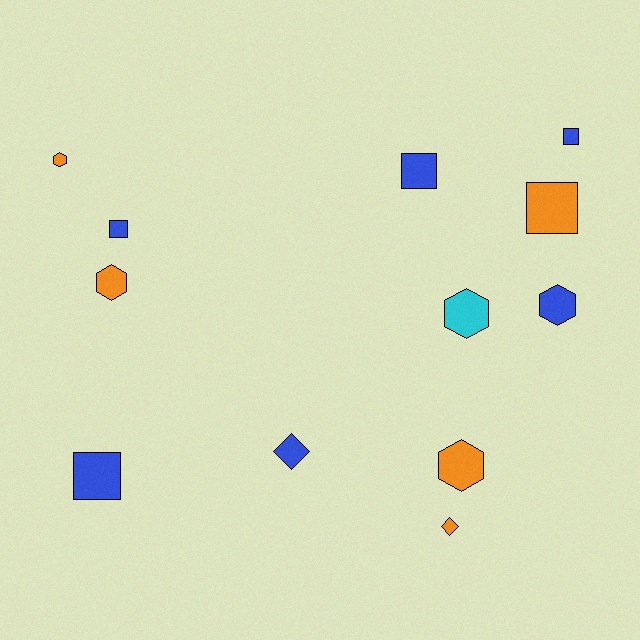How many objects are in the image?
There are 12 objects.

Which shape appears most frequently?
Hexagon, with 5 objects.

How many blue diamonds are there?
There is 1 blue diamond.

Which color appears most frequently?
Blue, with 6 objects.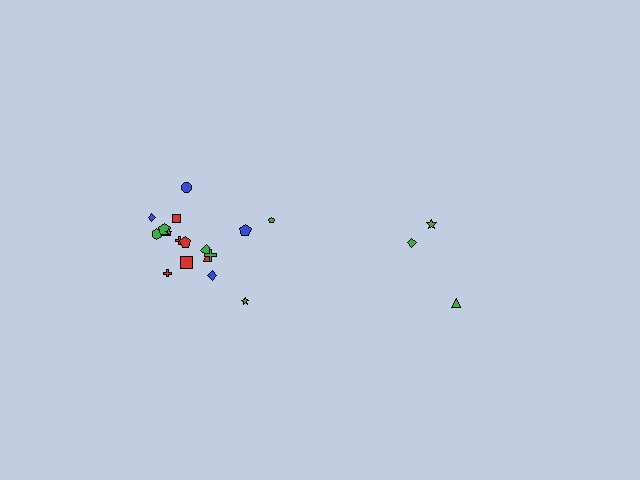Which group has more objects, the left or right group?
The left group.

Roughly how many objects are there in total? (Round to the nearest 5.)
Roughly 20 objects in total.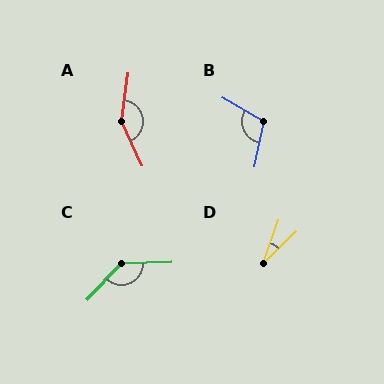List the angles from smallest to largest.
D (27°), B (109°), C (135°), A (148°).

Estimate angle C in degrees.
Approximately 135 degrees.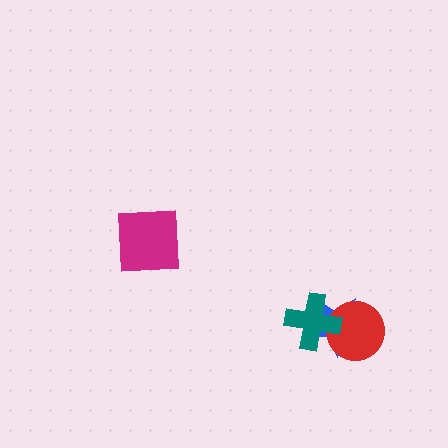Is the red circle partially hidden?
Yes, it is partially covered by another shape.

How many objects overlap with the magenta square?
0 objects overlap with the magenta square.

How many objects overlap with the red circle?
2 objects overlap with the red circle.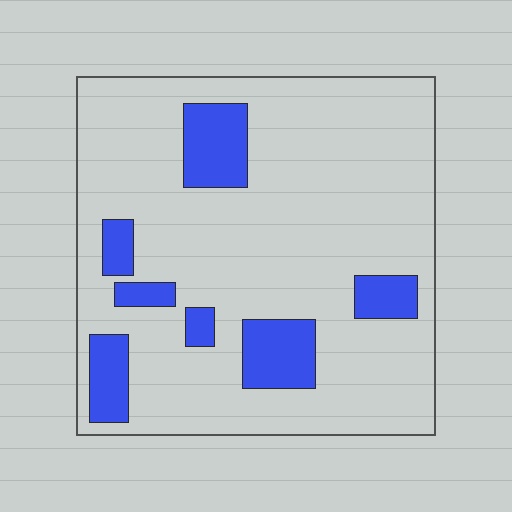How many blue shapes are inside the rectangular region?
7.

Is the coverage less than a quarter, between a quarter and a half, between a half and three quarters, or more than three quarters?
Less than a quarter.